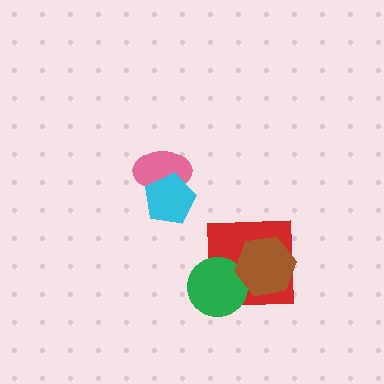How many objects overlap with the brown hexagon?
2 objects overlap with the brown hexagon.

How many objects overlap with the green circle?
2 objects overlap with the green circle.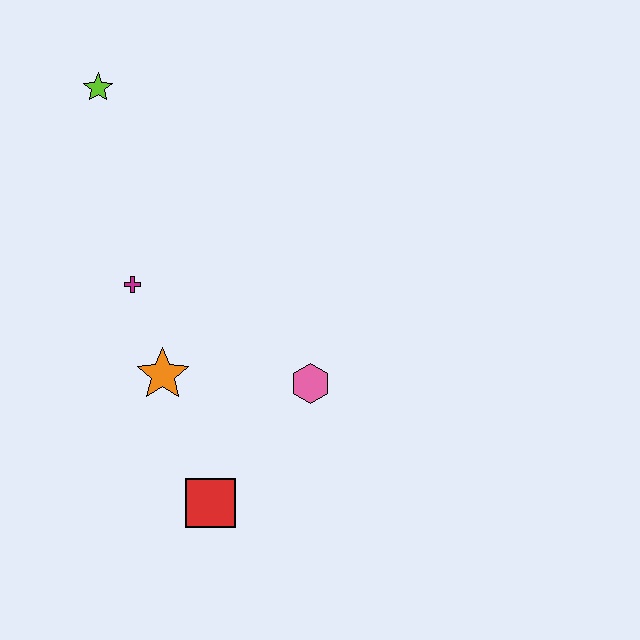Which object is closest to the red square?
The orange star is closest to the red square.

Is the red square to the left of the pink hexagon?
Yes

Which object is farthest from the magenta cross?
The red square is farthest from the magenta cross.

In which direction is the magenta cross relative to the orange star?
The magenta cross is above the orange star.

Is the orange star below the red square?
No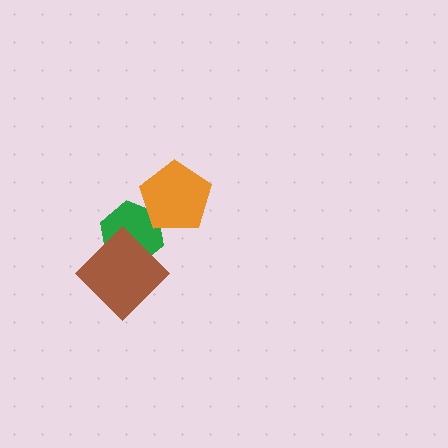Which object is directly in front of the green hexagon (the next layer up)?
The orange pentagon is directly in front of the green hexagon.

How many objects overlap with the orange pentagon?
1 object overlaps with the orange pentagon.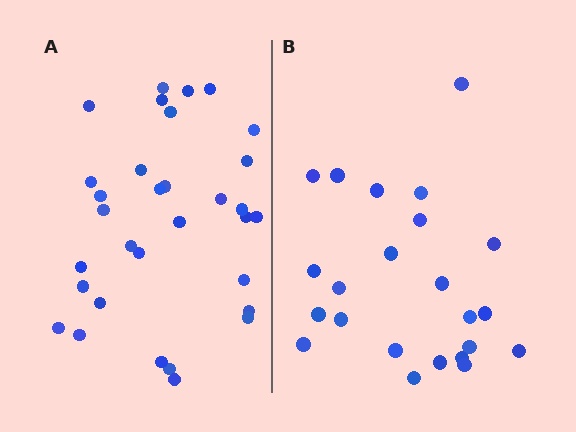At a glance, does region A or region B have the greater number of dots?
Region A (the left region) has more dots.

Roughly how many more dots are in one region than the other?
Region A has roughly 8 or so more dots than region B.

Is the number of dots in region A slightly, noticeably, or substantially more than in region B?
Region A has noticeably more, but not dramatically so. The ratio is roughly 1.4 to 1.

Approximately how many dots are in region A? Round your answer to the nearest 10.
About 30 dots. (The exact count is 32, which rounds to 30.)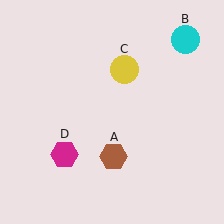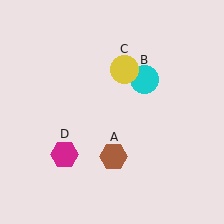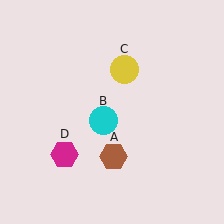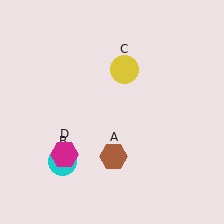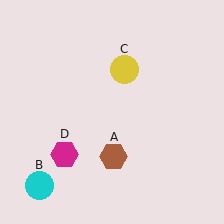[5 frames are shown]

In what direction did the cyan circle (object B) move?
The cyan circle (object B) moved down and to the left.